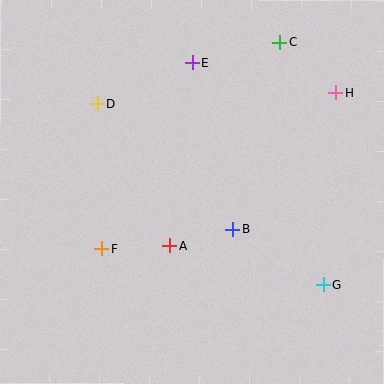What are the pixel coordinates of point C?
Point C is at (280, 42).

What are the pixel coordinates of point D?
Point D is at (97, 104).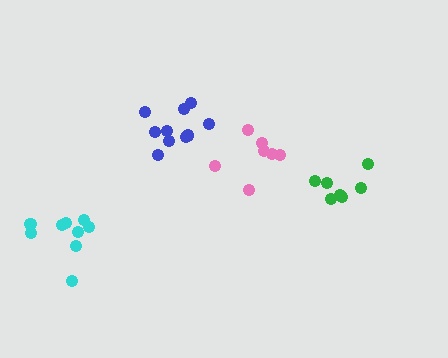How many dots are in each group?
Group 1: 7 dots, Group 2: 7 dots, Group 3: 9 dots, Group 4: 10 dots (33 total).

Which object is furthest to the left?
The cyan cluster is leftmost.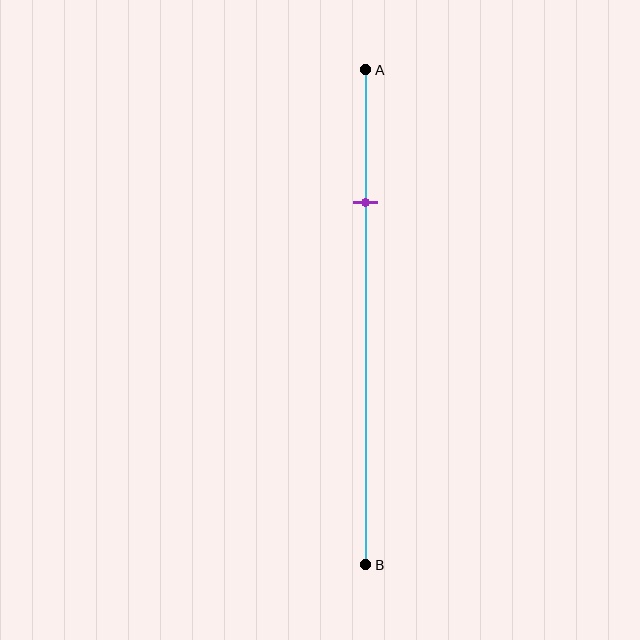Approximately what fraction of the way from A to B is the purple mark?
The purple mark is approximately 25% of the way from A to B.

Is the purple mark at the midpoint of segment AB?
No, the mark is at about 25% from A, not at the 50% midpoint.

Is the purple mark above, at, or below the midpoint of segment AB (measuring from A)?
The purple mark is above the midpoint of segment AB.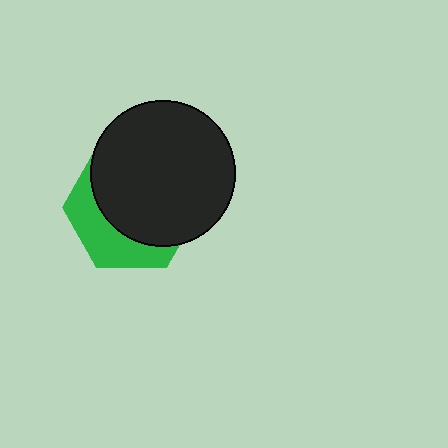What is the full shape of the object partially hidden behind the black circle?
The partially hidden object is a green hexagon.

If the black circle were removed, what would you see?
You would see the complete green hexagon.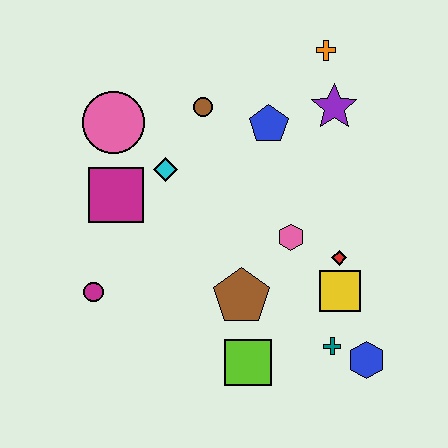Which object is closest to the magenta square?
The cyan diamond is closest to the magenta square.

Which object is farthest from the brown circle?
The blue hexagon is farthest from the brown circle.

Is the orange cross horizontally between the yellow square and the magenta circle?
Yes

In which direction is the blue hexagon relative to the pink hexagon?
The blue hexagon is below the pink hexagon.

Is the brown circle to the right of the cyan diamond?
Yes